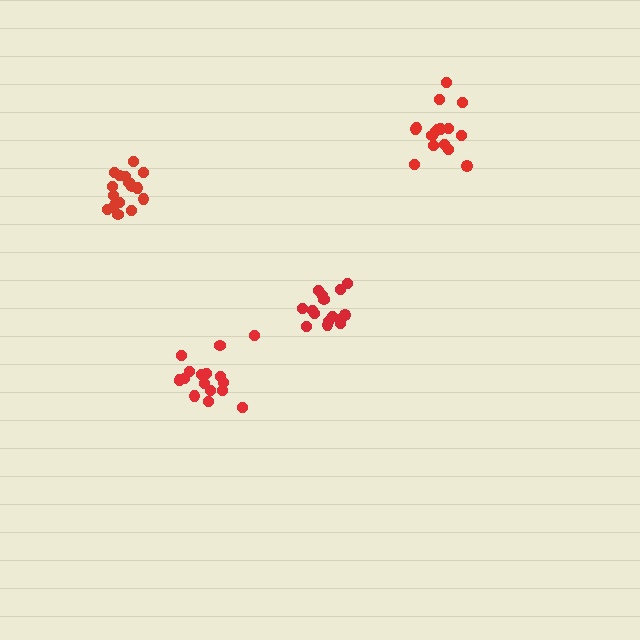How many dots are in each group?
Group 1: 17 dots, Group 2: 15 dots, Group 3: 16 dots, Group 4: 18 dots (66 total).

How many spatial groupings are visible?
There are 4 spatial groupings.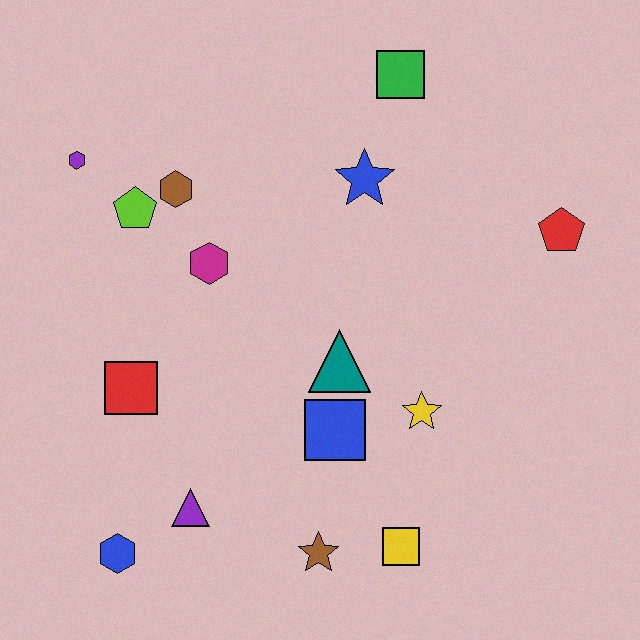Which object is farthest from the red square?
The red pentagon is farthest from the red square.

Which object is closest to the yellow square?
The brown star is closest to the yellow square.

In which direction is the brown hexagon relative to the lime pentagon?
The brown hexagon is to the right of the lime pentagon.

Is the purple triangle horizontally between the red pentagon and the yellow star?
No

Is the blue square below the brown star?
No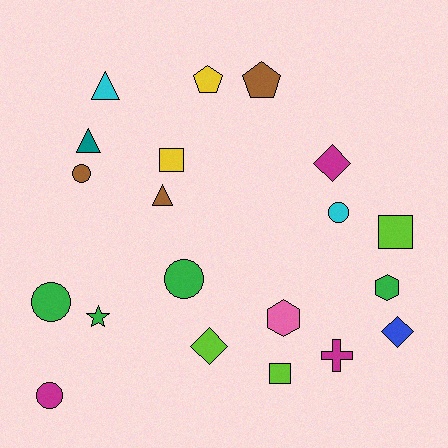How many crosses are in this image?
There is 1 cross.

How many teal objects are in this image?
There is 1 teal object.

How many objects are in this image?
There are 20 objects.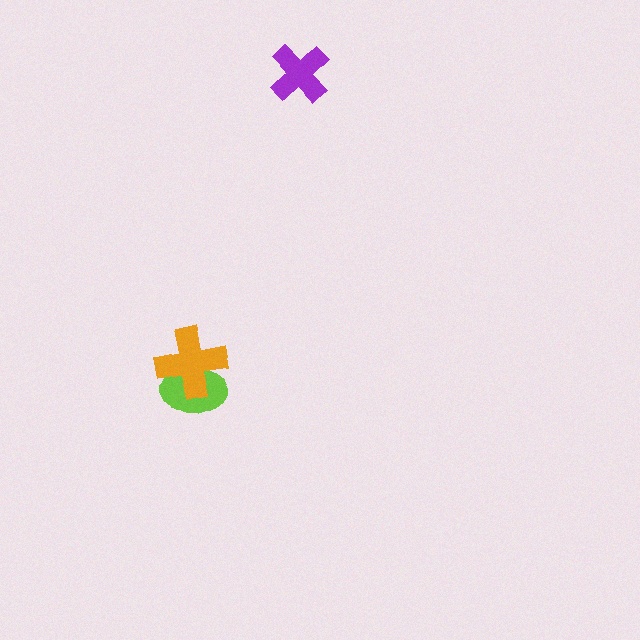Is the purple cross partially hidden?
No, no other shape covers it.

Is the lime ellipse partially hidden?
Yes, it is partially covered by another shape.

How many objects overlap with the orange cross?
1 object overlaps with the orange cross.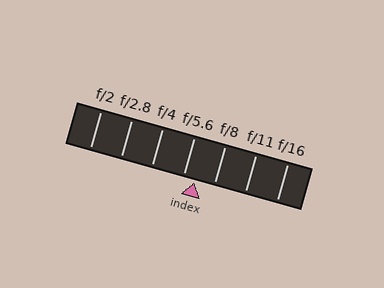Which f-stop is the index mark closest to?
The index mark is closest to f/5.6.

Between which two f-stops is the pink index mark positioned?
The index mark is between f/5.6 and f/8.